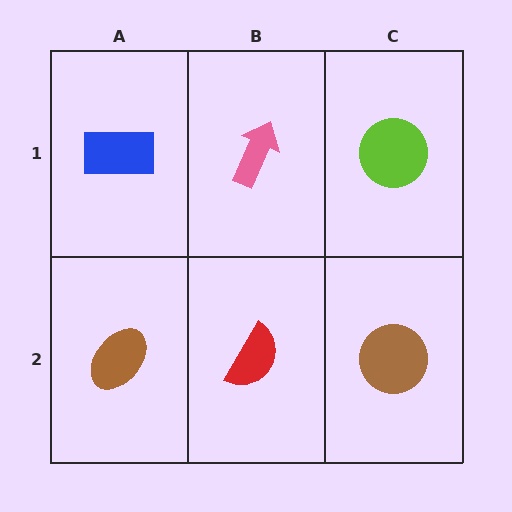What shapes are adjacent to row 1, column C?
A brown circle (row 2, column C), a pink arrow (row 1, column B).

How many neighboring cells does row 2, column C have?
2.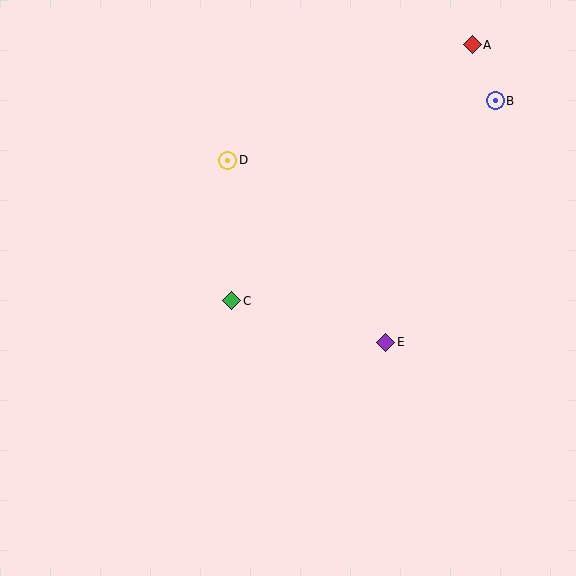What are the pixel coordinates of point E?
Point E is at (386, 342).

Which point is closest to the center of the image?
Point C at (232, 301) is closest to the center.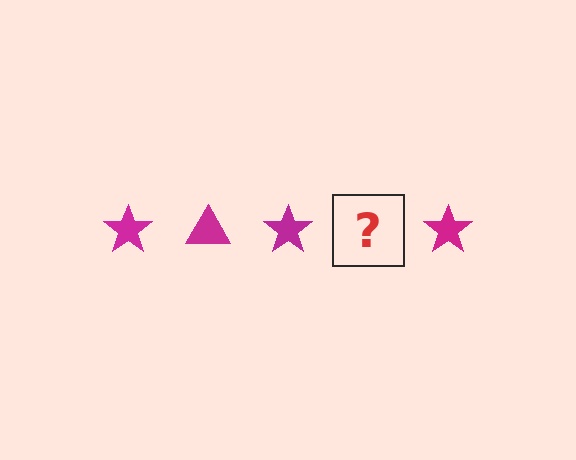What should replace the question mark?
The question mark should be replaced with a magenta triangle.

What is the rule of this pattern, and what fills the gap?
The rule is that the pattern cycles through star, triangle shapes in magenta. The gap should be filled with a magenta triangle.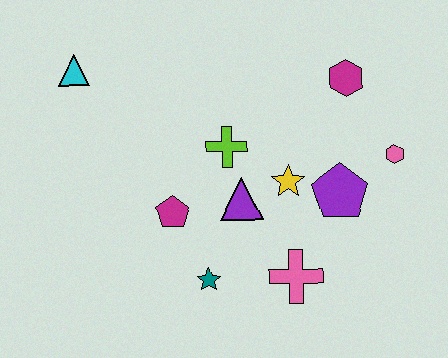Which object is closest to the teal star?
The magenta pentagon is closest to the teal star.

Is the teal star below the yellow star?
Yes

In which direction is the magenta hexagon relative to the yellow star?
The magenta hexagon is above the yellow star.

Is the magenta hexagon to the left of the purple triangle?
No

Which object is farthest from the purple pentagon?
The cyan triangle is farthest from the purple pentagon.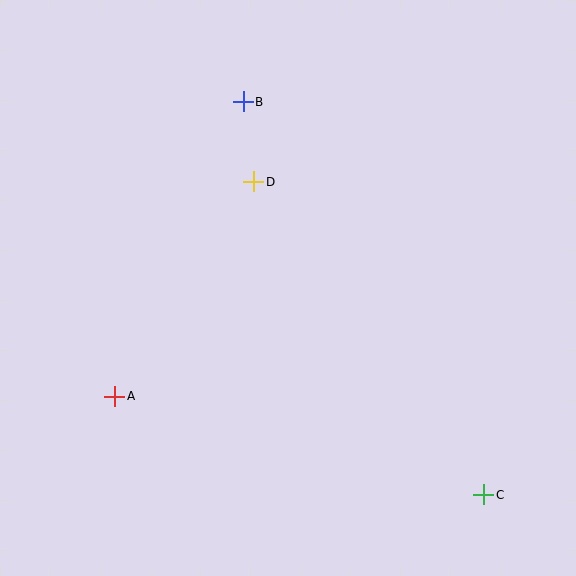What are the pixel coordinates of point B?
Point B is at (243, 102).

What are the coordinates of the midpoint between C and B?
The midpoint between C and B is at (363, 298).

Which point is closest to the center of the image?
Point D at (254, 182) is closest to the center.